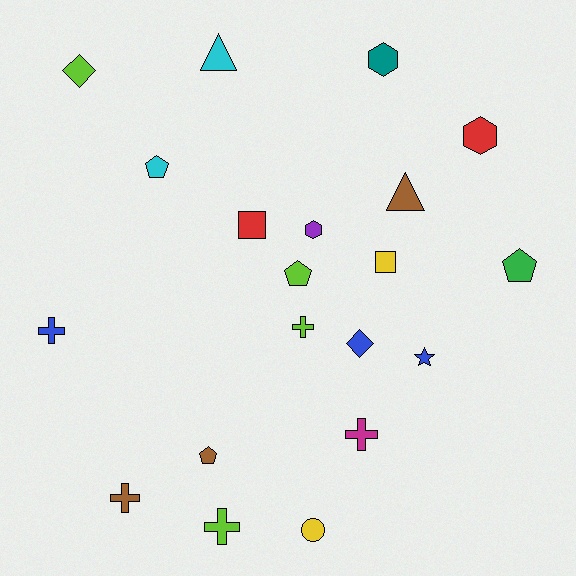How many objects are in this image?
There are 20 objects.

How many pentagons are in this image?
There are 4 pentagons.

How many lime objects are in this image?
There are 4 lime objects.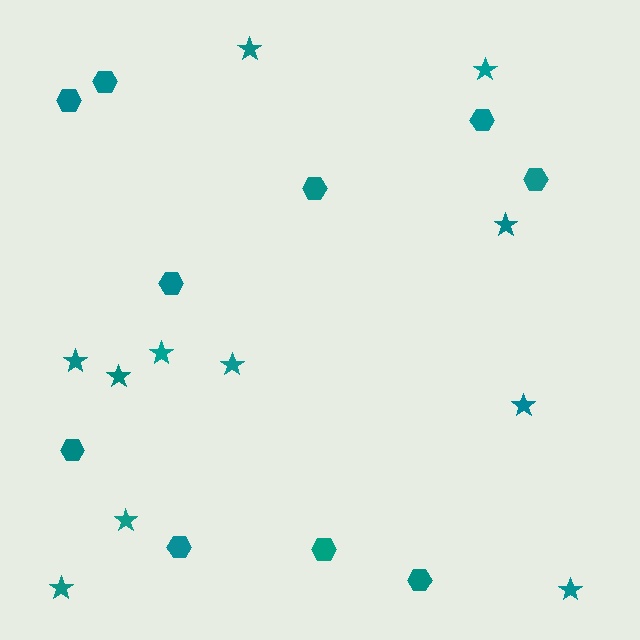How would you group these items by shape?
There are 2 groups: one group of hexagons (10) and one group of stars (11).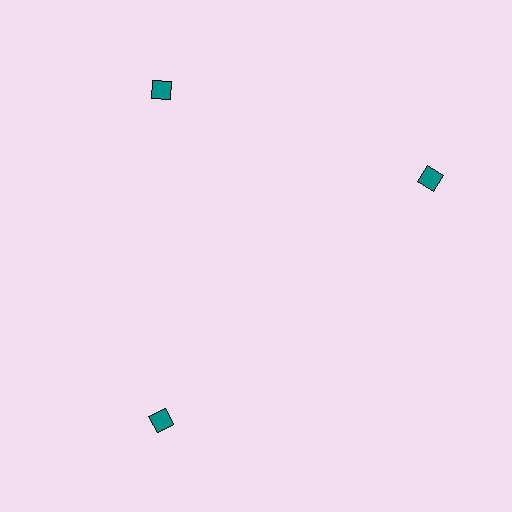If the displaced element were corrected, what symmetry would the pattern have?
It would have 3-fold rotational symmetry — the pattern would map onto itself every 120 degrees.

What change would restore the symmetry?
The symmetry would be restored by rotating it back into even spacing with its neighbors so that all 3 diamonds sit at equal angles and equal distance from the center.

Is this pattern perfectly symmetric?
No. The 3 teal diamonds are arranged in a ring, but one element near the 3 o'clock position is rotated out of alignment along the ring, breaking the 3-fold rotational symmetry.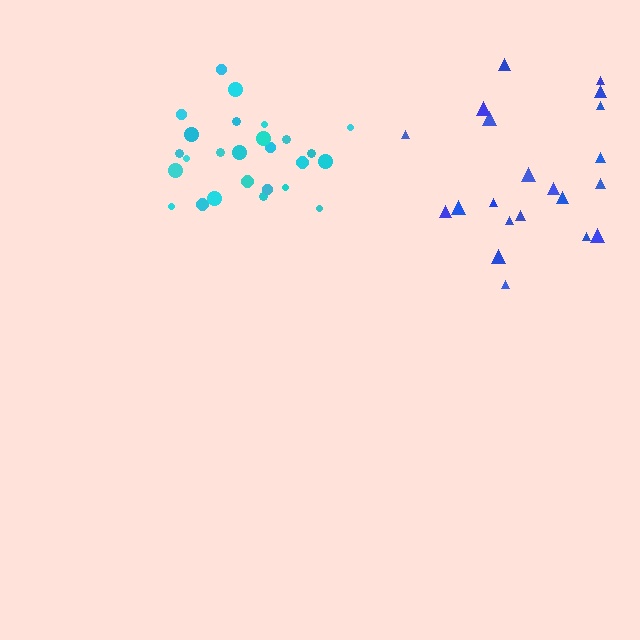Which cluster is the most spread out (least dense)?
Blue.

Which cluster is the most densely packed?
Cyan.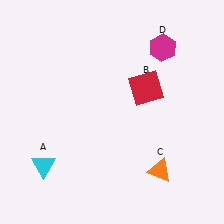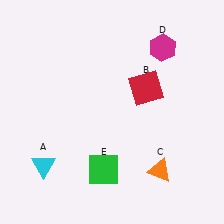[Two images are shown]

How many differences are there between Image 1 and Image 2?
There is 1 difference between the two images.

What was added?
A green square (E) was added in Image 2.